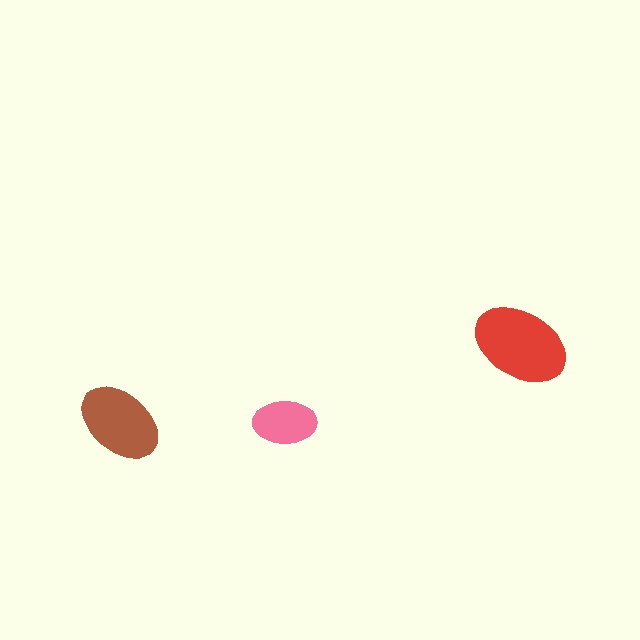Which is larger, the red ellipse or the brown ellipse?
The red one.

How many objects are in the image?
There are 3 objects in the image.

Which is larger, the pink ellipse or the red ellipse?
The red one.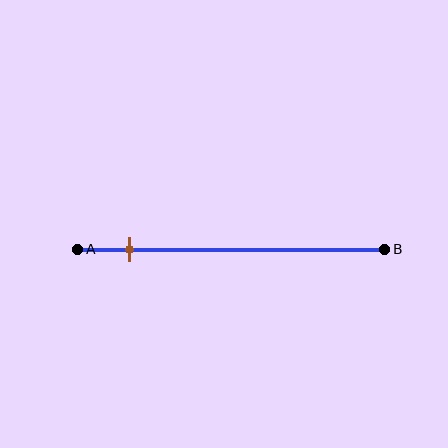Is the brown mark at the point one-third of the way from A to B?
No, the mark is at about 15% from A, not at the 33% one-third point.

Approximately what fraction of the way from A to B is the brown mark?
The brown mark is approximately 15% of the way from A to B.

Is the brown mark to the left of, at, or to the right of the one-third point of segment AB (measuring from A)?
The brown mark is to the left of the one-third point of segment AB.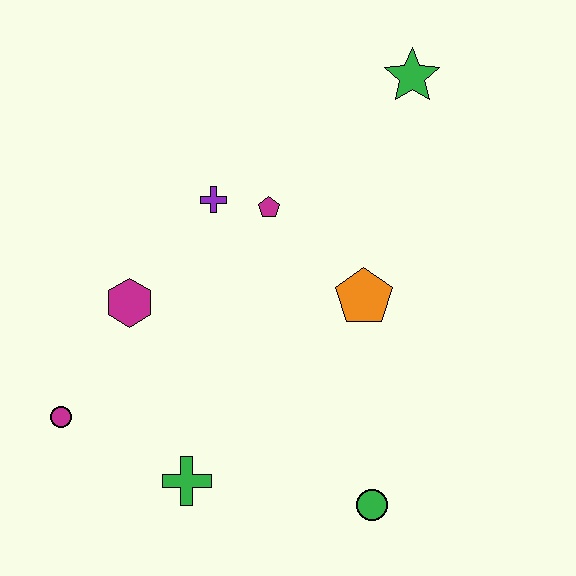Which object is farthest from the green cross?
The green star is farthest from the green cross.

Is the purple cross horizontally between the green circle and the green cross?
Yes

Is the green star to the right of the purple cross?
Yes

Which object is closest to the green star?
The magenta pentagon is closest to the green star.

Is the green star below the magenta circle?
No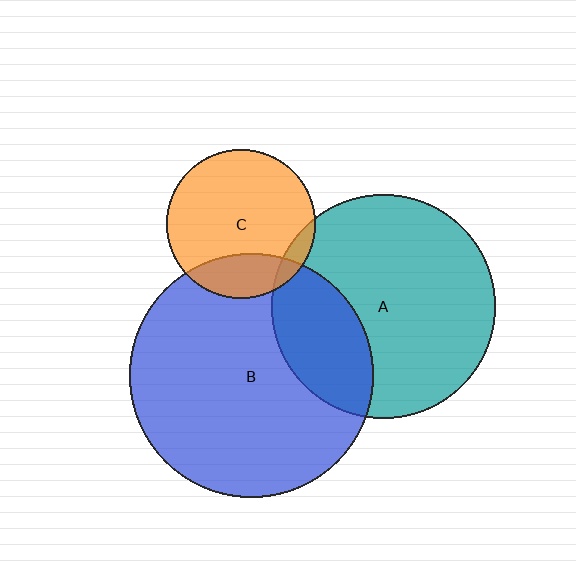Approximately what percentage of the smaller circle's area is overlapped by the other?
Approximately 25%.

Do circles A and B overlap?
Yes.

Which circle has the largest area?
Circle B (blue).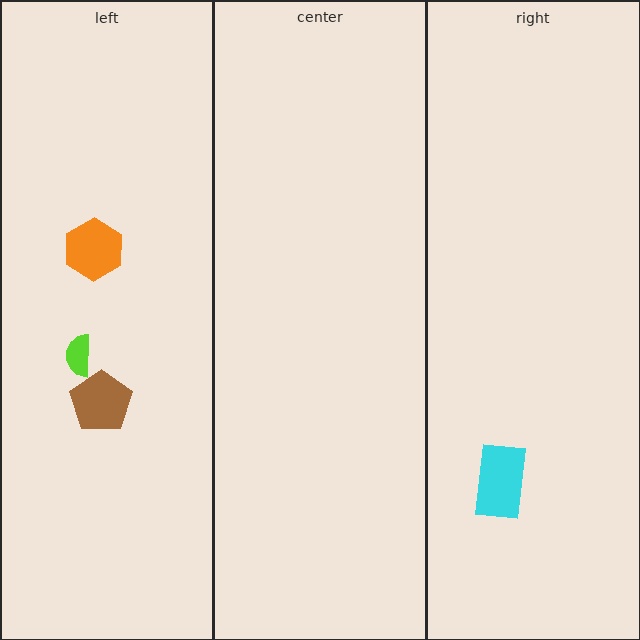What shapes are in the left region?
The orange hexagon, the brown pentagon, the lime semicircle.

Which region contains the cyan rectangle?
The right region.